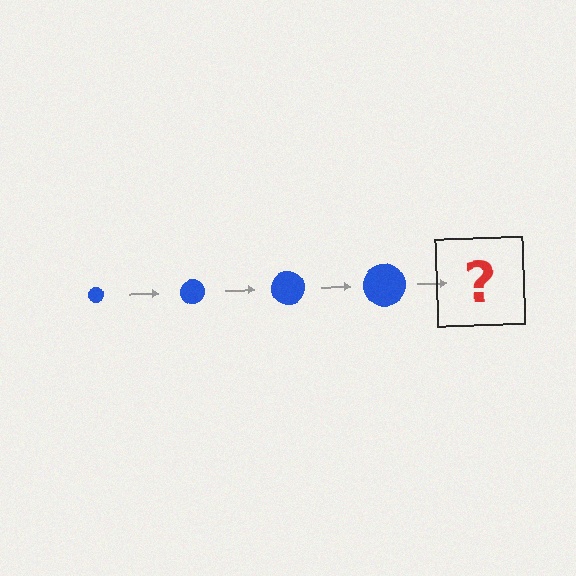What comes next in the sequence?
The next element should be a blue circle, larger than the previous one.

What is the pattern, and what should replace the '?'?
The pattern is that the circle gets progressively larger each step. The '?' should be a blue circle, larger than the previous one.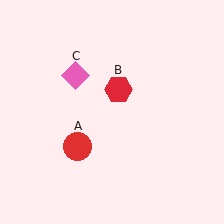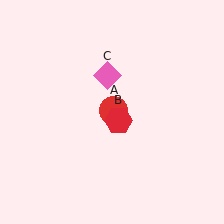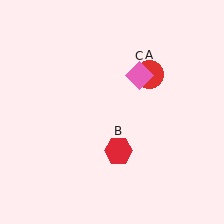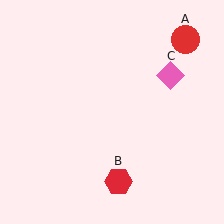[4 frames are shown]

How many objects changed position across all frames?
3 objects changed position: red circle (object A), red hexagon (object B), pink diamond (object C).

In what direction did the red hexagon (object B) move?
The red hexagon (object B) moved down.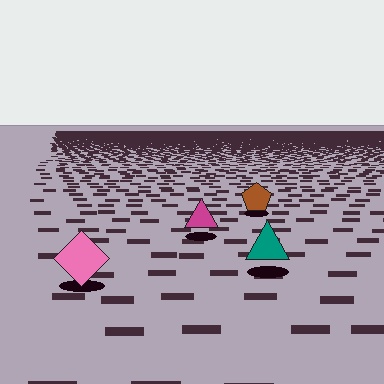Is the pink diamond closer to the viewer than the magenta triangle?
Yes. The pink diamond is closer — you can tell from the texture gradient: the ground texture is coarser near it.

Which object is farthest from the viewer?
The brown pentagon is farthest from the viewer. It appears smaller and the ground texture around it is denser.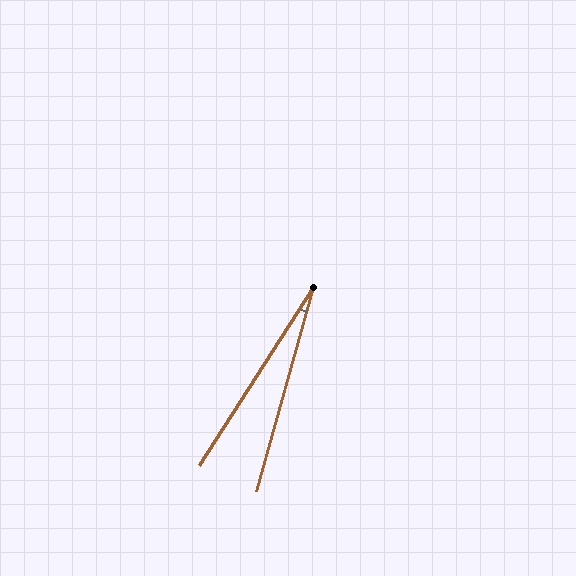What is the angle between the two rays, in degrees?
Approximately 17 degrees.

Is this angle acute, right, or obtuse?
It is acute.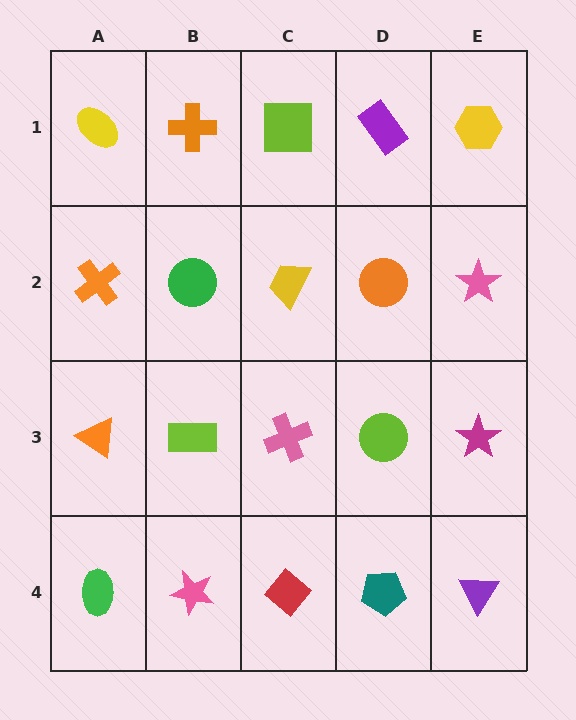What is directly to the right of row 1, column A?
An orange cross.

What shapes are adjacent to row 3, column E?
A pink star (row 2, column E), a purple triangle (row 4, column E), a lime circle (row 3, column D).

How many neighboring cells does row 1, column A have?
2.